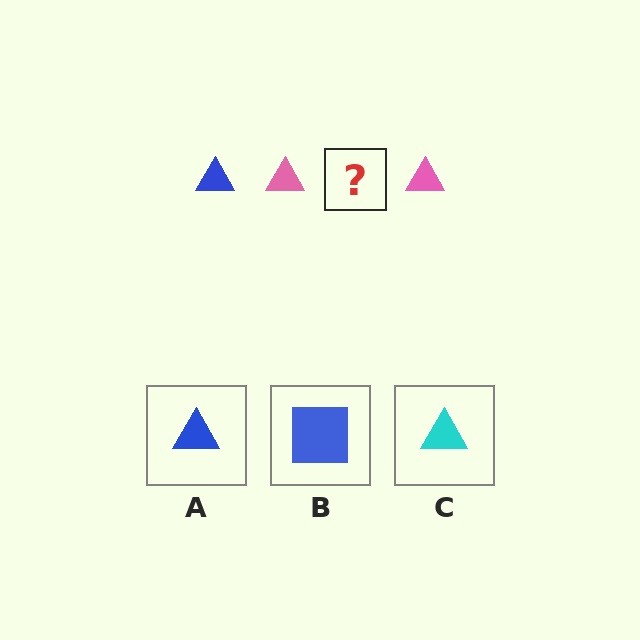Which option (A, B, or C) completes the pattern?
A.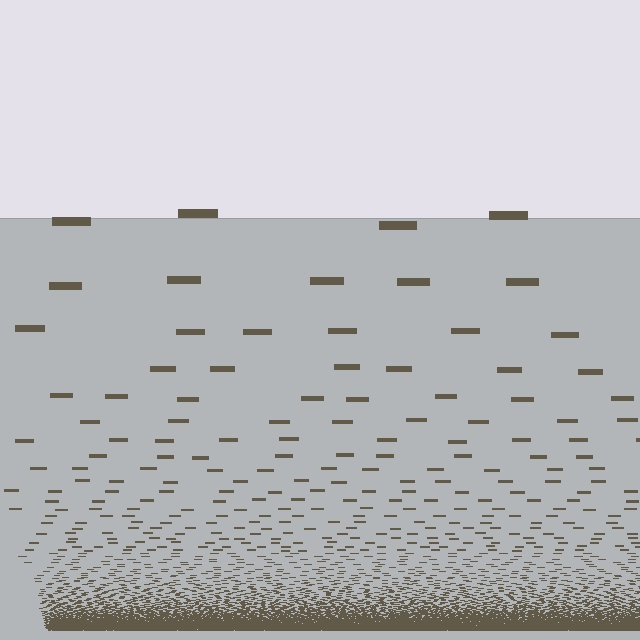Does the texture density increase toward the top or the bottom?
Density increases toward the bottom.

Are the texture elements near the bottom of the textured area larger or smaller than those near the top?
Smaller. The gradient is inverted — elements near the bottom are smaller and denser.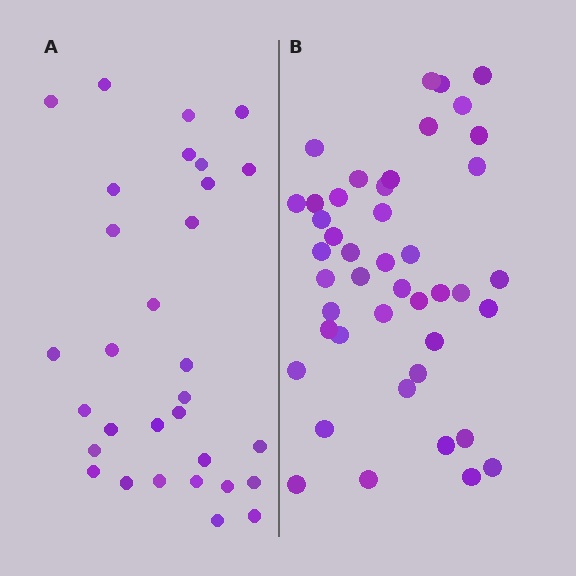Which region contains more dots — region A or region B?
Region B (the right region) has more dots.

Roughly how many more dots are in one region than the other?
Region B has approximately 15 more dots than region A.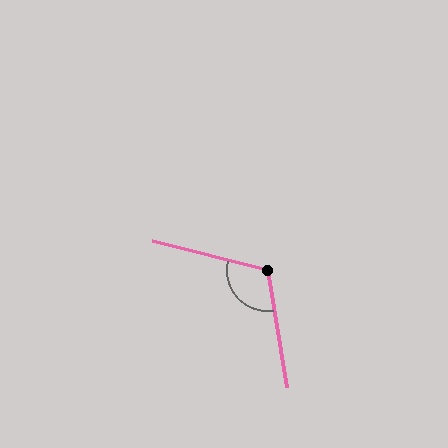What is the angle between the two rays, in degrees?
Approximately 113 degrees.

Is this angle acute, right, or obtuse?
It is obtuse.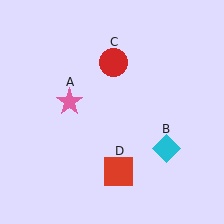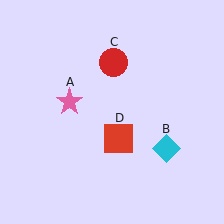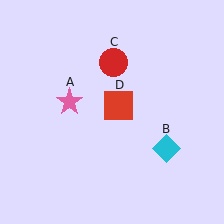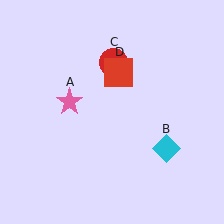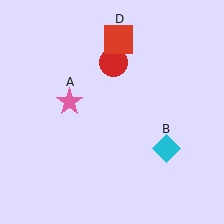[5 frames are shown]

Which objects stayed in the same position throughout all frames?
Pink star (object A) and cyan diamond (object B) and red circle (object C) remained stationary.